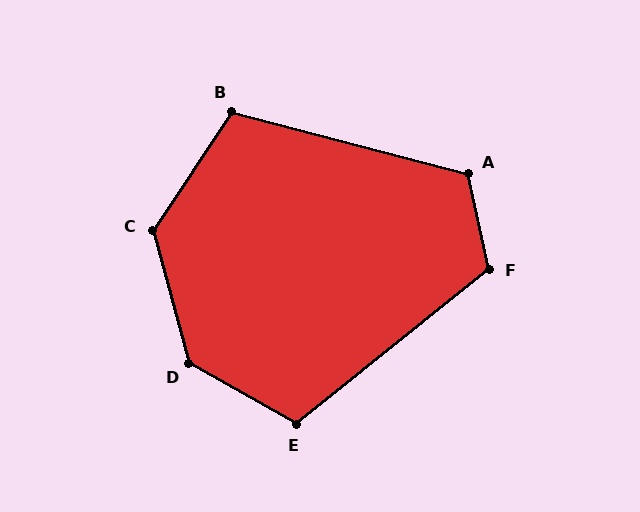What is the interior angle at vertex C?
Approximately 131 degrees (obtuse).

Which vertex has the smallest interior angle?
B, at approximately 109 degrees.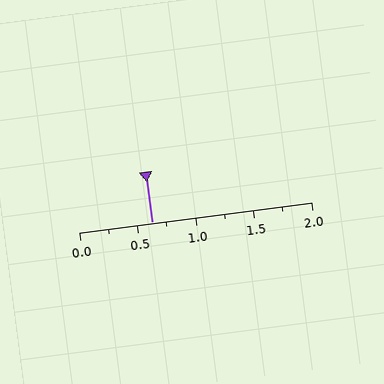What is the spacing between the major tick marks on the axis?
The major ticks are spaced 0.5 apart.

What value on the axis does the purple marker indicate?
The marker indicates approximately 0.62.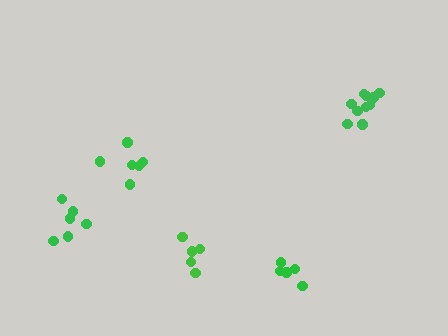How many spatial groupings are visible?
There are 5 spatial groupings.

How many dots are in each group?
Group 1: 5 dots, Group 2: 10 dots, Group 3: 6 dots, Group 4: 5 dots, Group 5: 6 dots (32 total).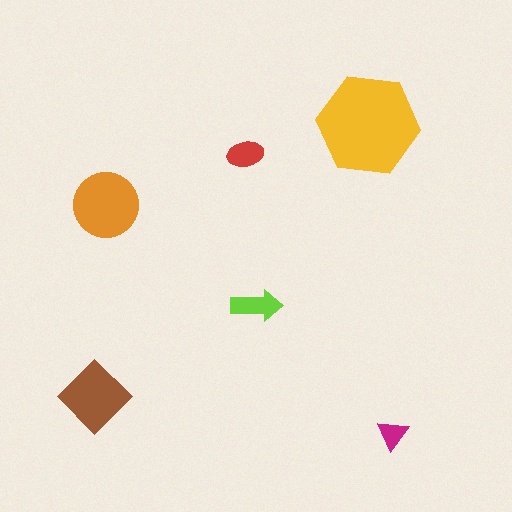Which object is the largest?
The yellow hexagon.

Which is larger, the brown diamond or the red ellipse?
The brown diamond.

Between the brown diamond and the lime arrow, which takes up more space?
The brown diamond.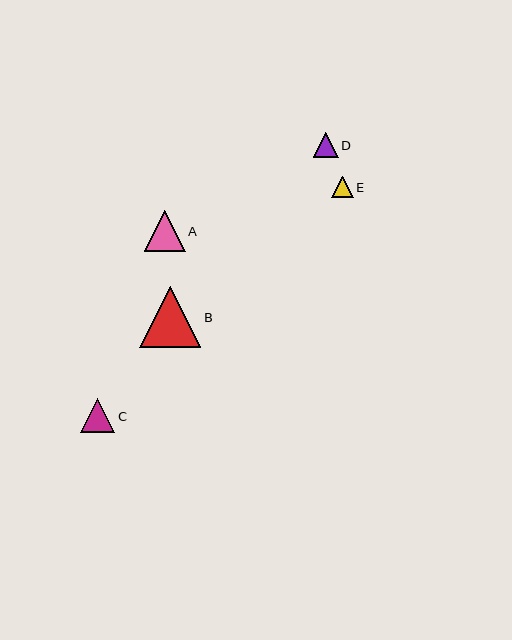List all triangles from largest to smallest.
From largest to smallest: B, A, C, D, E.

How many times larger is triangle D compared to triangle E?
Triangle D is approximately 1.1 times the size of triangle E.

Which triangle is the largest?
Triangle B is the largest with a size of approximately 61 pixels.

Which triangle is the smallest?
Triangle E is the smallest with a size of approximately 22 pixels.